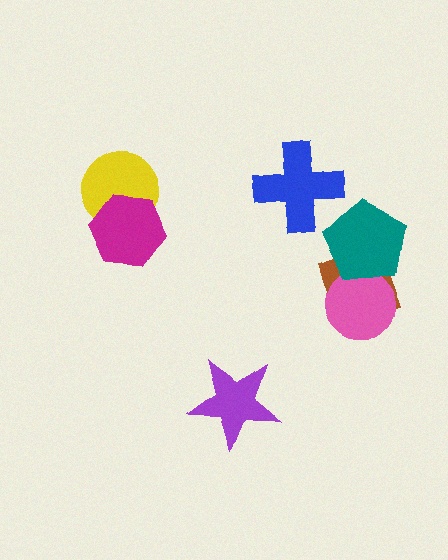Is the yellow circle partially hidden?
Yes, it is partially covered by another shape.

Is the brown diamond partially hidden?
Yes, it is partially covered by another shape.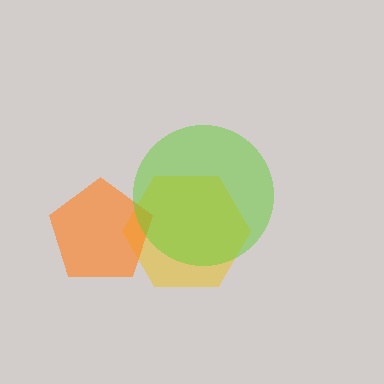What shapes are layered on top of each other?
The layered shapes are: a yellow hexagon, an orange pentagon, a lime circle.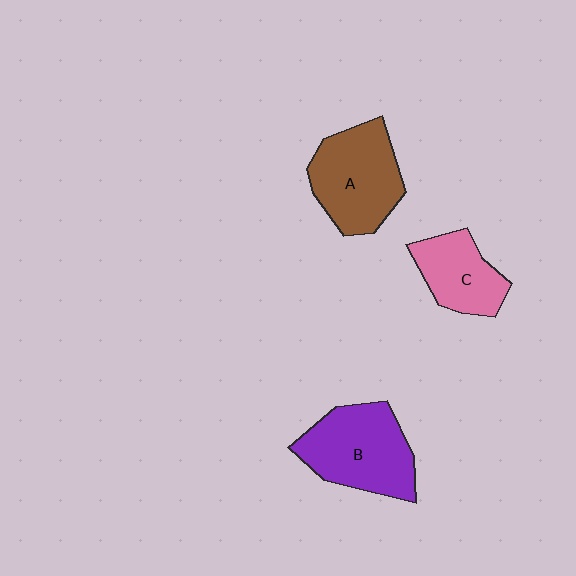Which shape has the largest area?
Shape B (purple).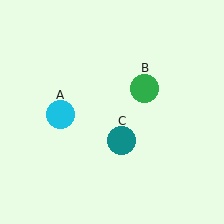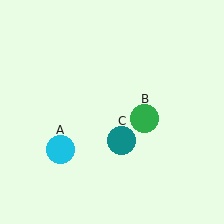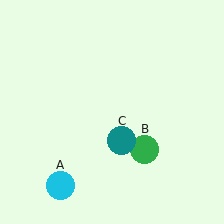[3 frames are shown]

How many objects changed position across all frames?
2 objects changed position: cyan circle (object A), green circle (object B).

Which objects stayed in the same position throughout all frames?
Teal circle (object C) remained stationary.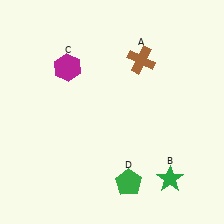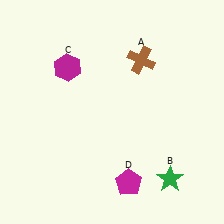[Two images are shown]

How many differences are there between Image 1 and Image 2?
There is 1 difference between the two images.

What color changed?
The pentagon (D) changed from green in Image 1 to magenta in Image 2.